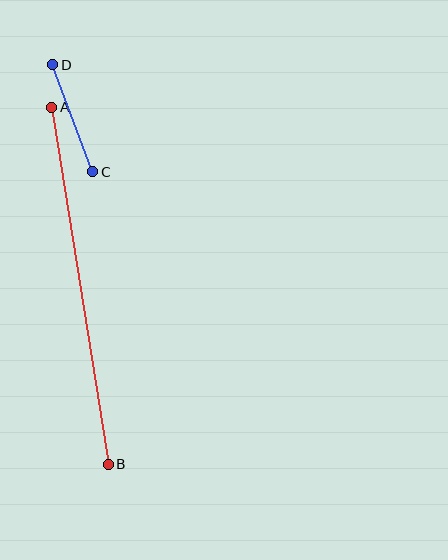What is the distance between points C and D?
The distance is approximately 114 pixels.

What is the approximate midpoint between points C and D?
The midpoint is at approximately (73, 118) pixels.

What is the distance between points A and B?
The distance is approximately 362 pixels.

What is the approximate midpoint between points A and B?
The midpoint is at approximately (80, 286) pixels.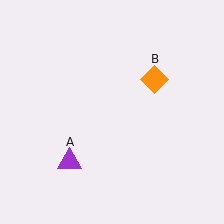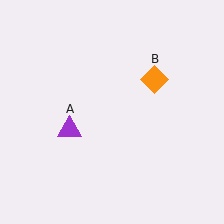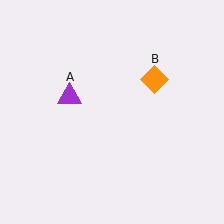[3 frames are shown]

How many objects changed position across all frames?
1 object changed position: purple triangle (object A).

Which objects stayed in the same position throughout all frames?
Orange diamond (object B) remained stationary.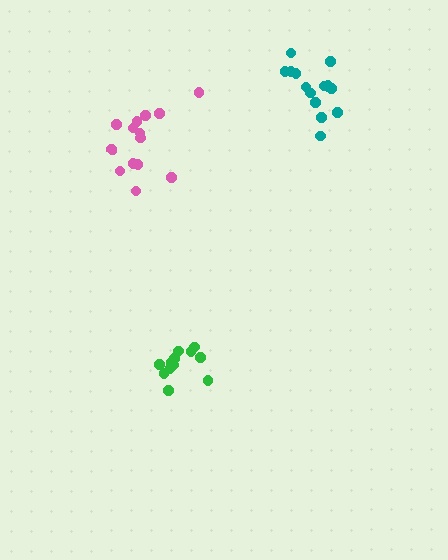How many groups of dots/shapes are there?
There are 3 groups.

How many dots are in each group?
Group 1: 13 dots, Group 2: 15 dots, Group 3: 14 dots (42 total).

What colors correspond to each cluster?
The clusters are colored: green, teal, pink.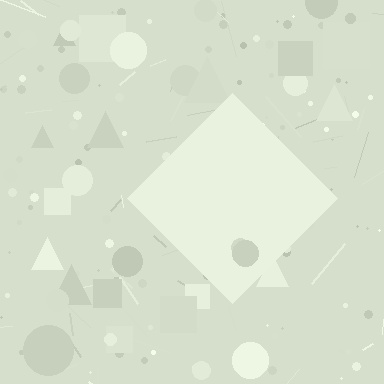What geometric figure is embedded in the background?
A diamond is embedded in the background.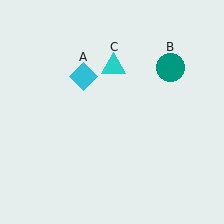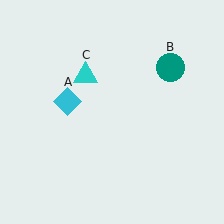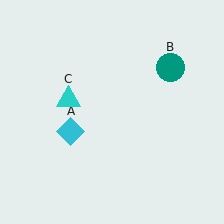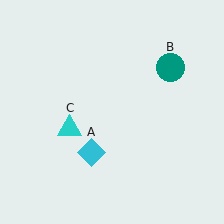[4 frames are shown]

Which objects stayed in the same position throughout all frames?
Teal circle (object B) remained stationary.